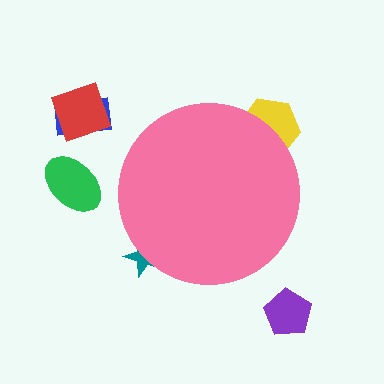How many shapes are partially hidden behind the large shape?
2 shapes are partially hidden.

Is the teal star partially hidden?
Yes, the teal star is partially hidden behind the pink circle.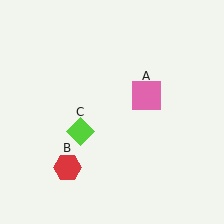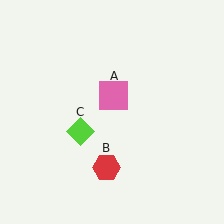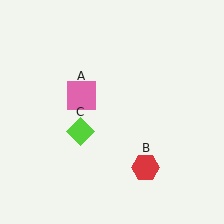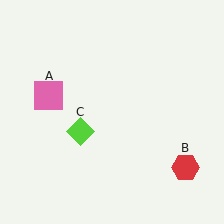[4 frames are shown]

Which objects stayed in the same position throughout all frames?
Lime diamond (object C) remained stationary.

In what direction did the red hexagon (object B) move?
The red hexagon (object B) moved right.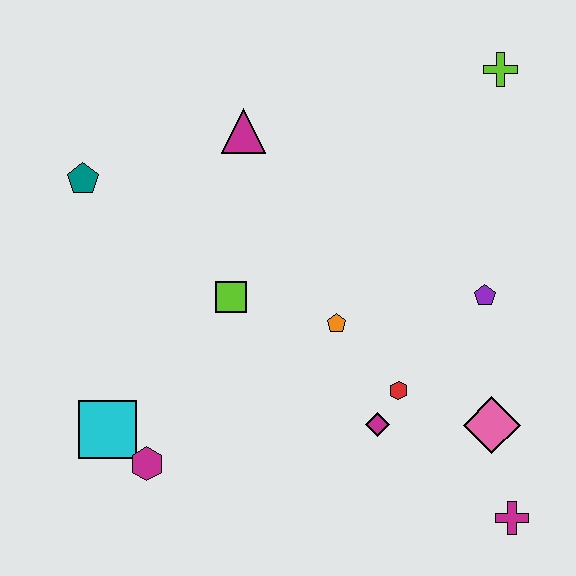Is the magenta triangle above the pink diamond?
Yes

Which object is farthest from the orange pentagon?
The lime cross is farthest from the orange pentagon.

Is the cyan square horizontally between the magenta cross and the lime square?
No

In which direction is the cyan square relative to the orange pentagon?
The cyan square is to the left of the orange pentagon.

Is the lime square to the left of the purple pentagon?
Yes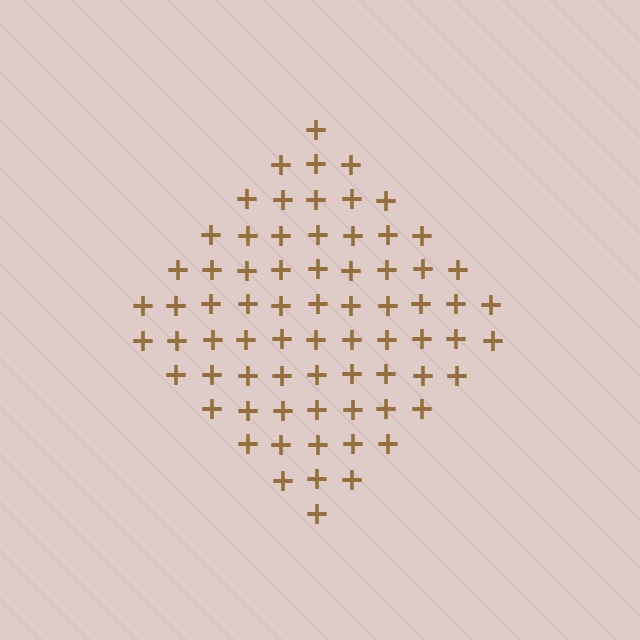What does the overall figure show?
The overall figure shows a diamond.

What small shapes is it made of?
It is made of small plus signs.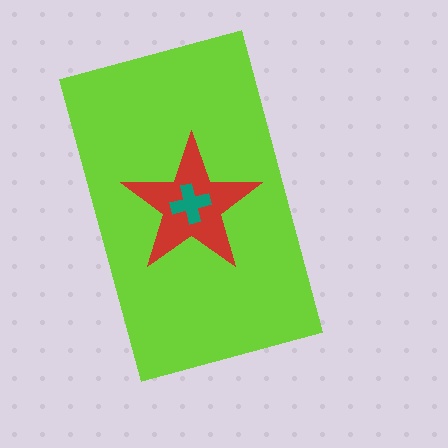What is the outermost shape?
The lime rectangle.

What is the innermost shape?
The teal cross.